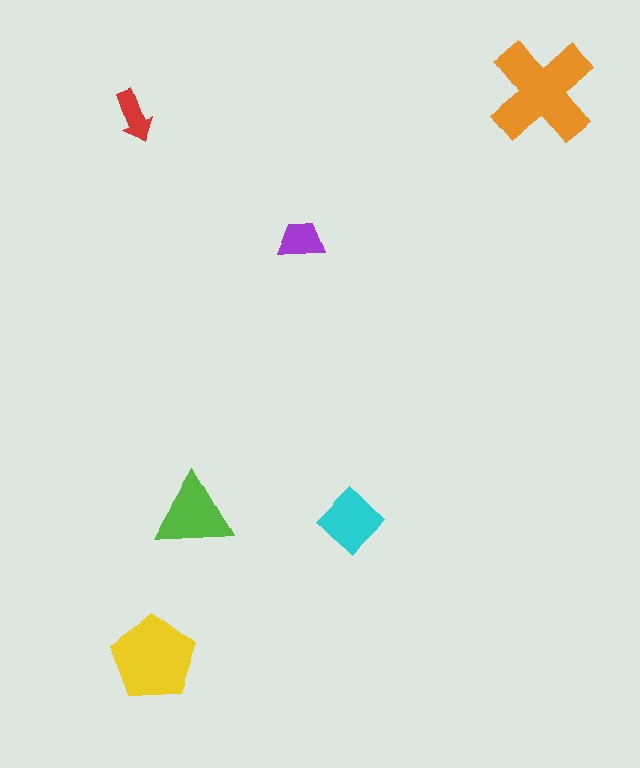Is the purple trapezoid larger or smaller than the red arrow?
Larger.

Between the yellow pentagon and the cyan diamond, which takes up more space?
The yellow pentagon.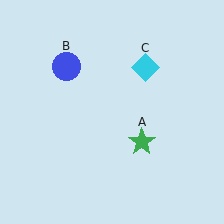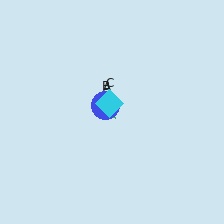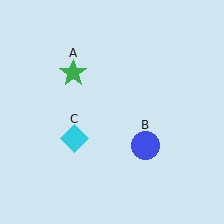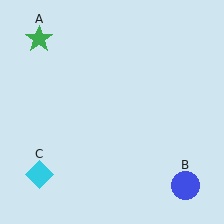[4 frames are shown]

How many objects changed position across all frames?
3 objects changed position: green star (object A), blue circle (object B), cyan diamond (object C).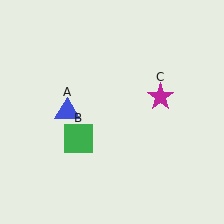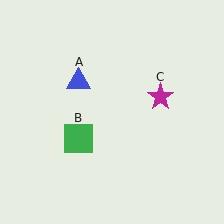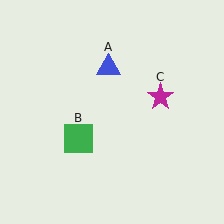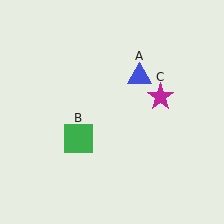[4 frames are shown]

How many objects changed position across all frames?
1 object changed position: blue triangle (object A).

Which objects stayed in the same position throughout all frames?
Green square (object B) and magenta star (object C) remained stationary.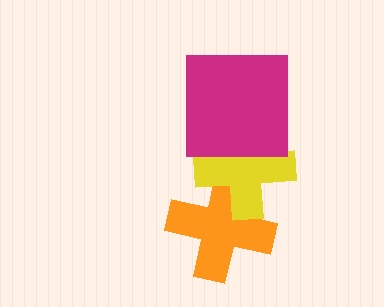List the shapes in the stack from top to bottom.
From top to bottom: the magenta square, the yellow cross, the orange cross.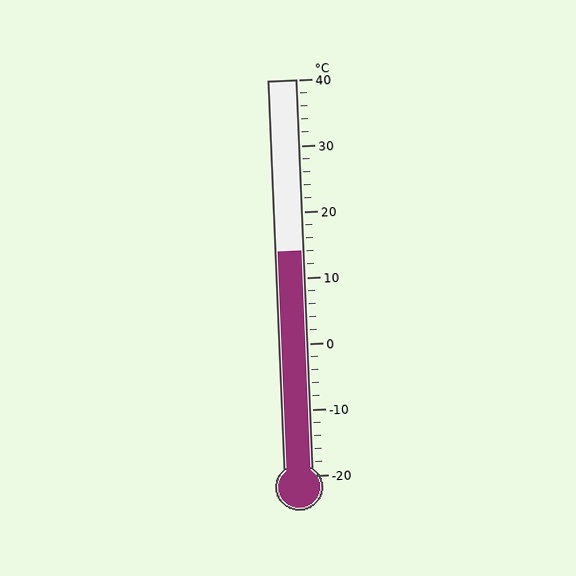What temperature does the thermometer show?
The thermometer shows approximately 14°C.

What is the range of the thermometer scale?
The thermometer scale ranges from -20°C to 40°C.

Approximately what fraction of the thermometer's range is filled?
The thermometer is filled to approximately 55% of its range.